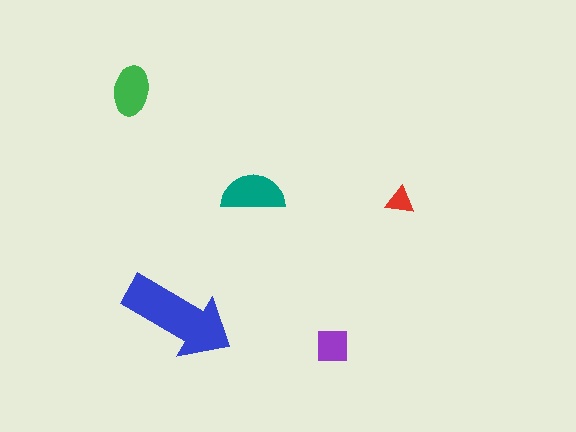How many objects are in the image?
There are 5 objects in the image.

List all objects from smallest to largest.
The red triangle, the purple square, the green ellipse, the teal semicircle, the blue arrow.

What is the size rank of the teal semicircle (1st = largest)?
2nd.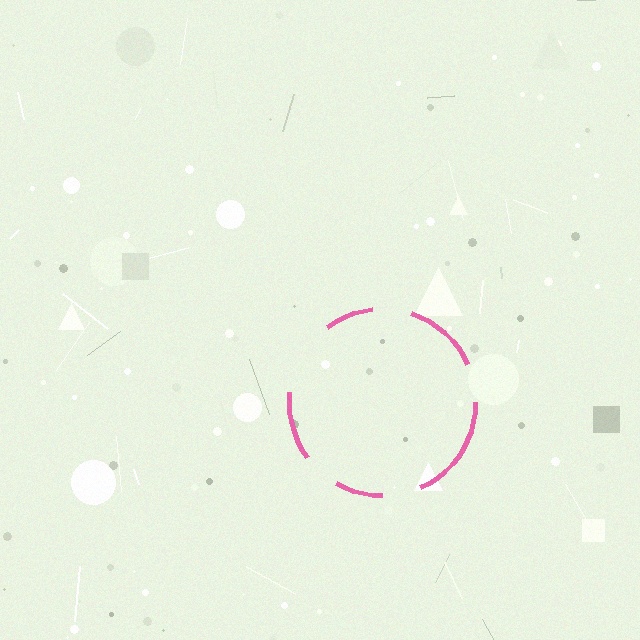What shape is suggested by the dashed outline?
The dashed outline suggests a circle.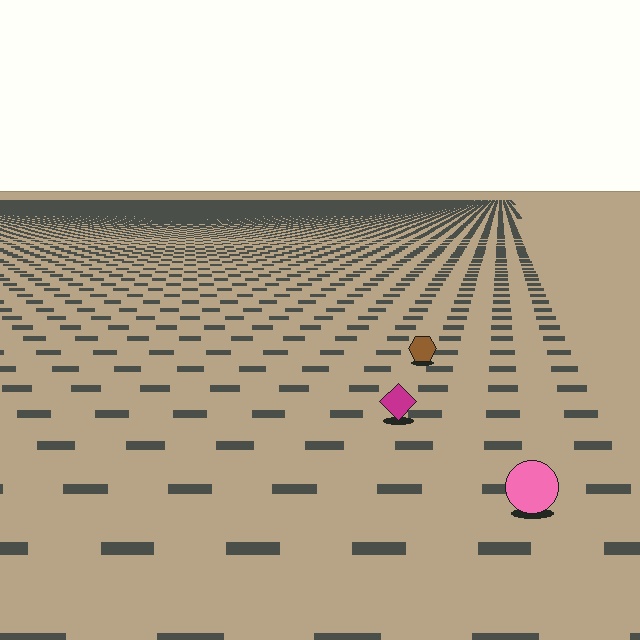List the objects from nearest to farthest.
From nearest to farthest: the pink circle, the magenta diamond, the brown hexagon.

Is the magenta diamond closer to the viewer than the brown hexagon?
Yes. The magenta diamond is closer — you can tell from the texture gradient: the ground texture is coarser near it.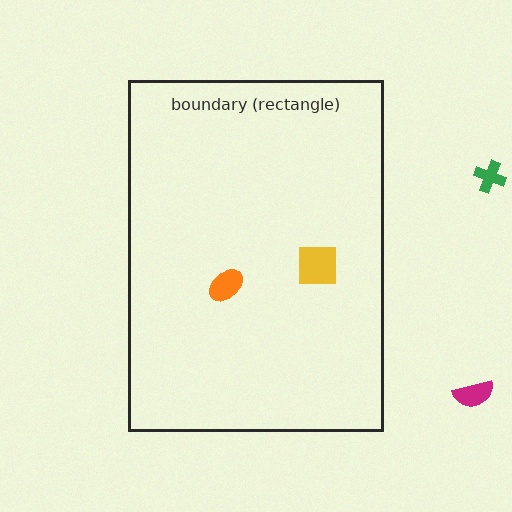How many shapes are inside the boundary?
2 inside, 2 outside.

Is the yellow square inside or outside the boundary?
Inside.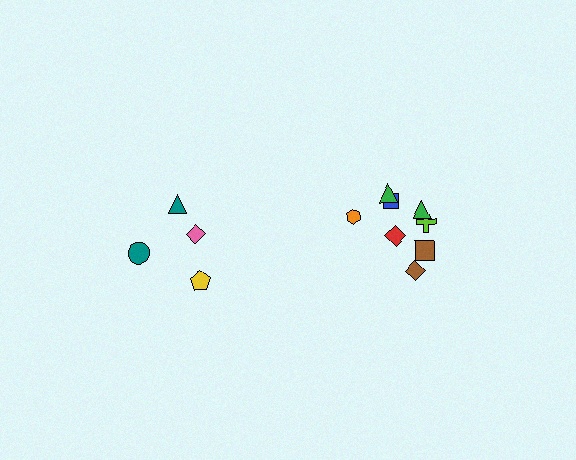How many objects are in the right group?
There are 8 objects.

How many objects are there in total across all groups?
There are 12 objects.